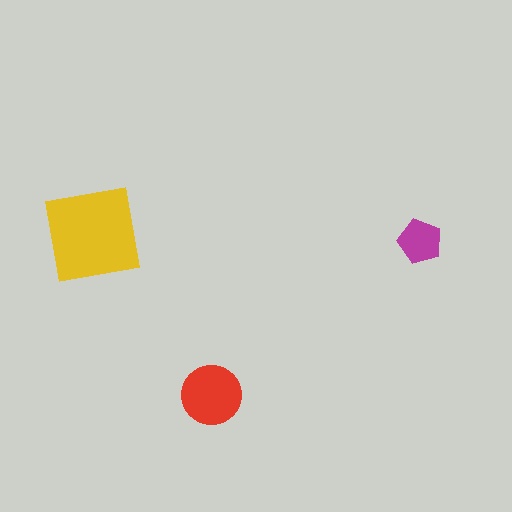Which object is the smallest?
The magenta pentagon.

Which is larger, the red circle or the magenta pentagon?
The red circle.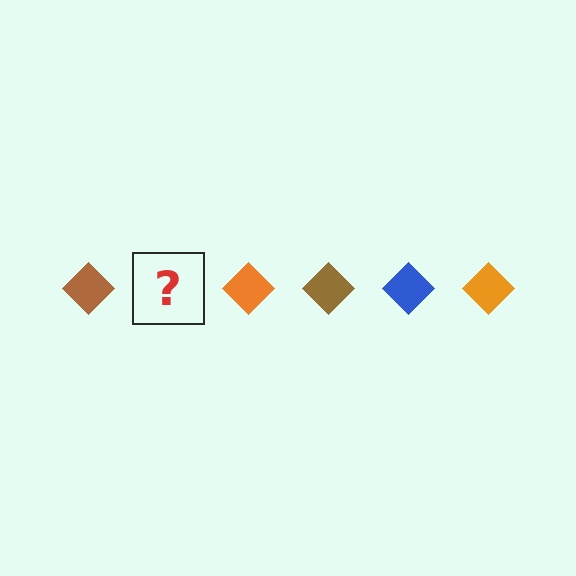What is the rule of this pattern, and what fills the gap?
The rule is that the pattern cycles through brown, blue, orange diamonds. The gap should be filled with a blue diamond.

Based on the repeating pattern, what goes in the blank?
The blank should be a blue diamond.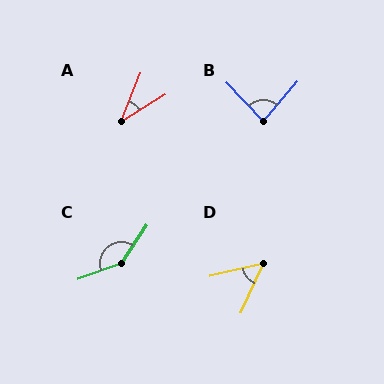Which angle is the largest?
C, at approximately 142 degrees.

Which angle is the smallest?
A, at approximately 36 degrees.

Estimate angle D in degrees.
Approximately 53 degrees.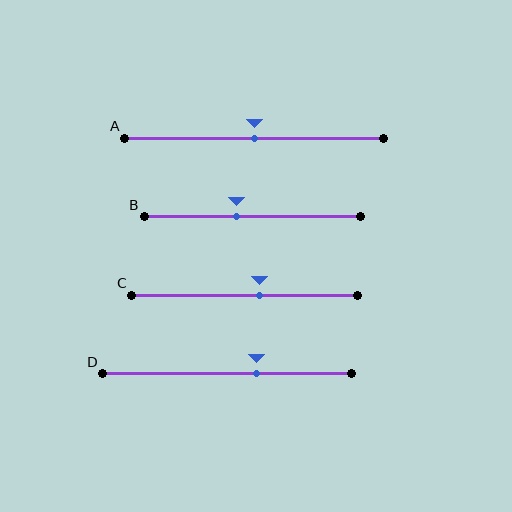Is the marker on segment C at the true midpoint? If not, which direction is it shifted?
No, the marker on segment C is shifted to the right by about 7% of the segment length.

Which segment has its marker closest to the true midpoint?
Segment A has its marker closest to the true midpoint.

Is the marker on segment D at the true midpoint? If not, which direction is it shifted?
No, the marker on segment D is shifted to the right by about 12% of the segment length.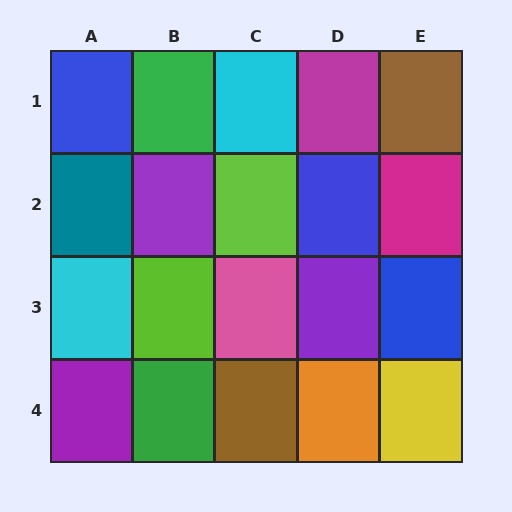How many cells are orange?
1 cell is orange.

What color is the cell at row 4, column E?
Yellow.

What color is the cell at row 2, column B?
Purple.